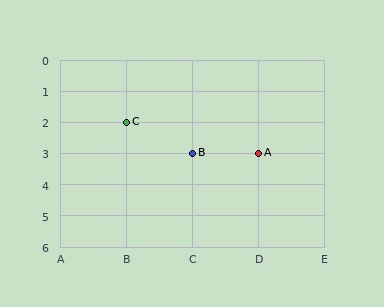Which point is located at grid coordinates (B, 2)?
Point C is at (B, 2).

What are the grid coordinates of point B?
Point B is at grid coordinates (C, 3).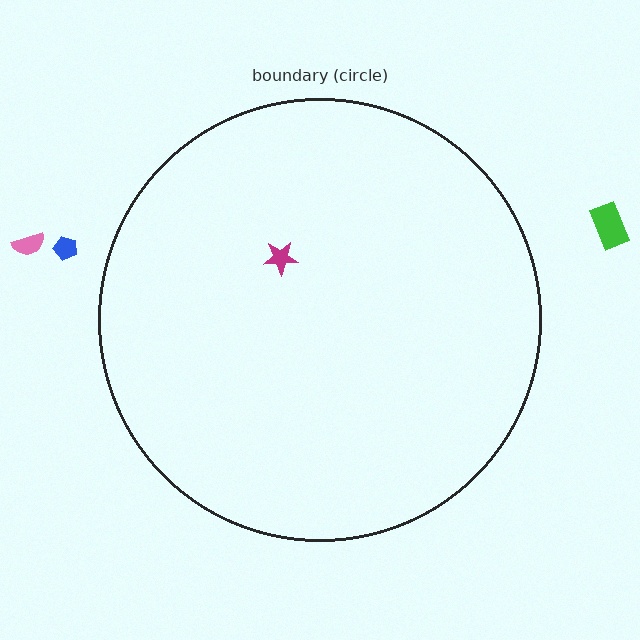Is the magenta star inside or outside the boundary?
Inside.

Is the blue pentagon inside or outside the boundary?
Outside.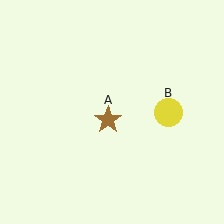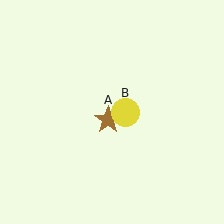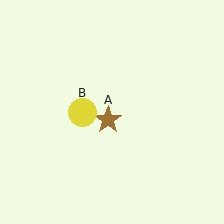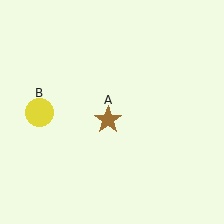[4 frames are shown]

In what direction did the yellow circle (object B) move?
The yellow circle (object B) moved left.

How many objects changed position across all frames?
1 object changed position: yellow circle (object B).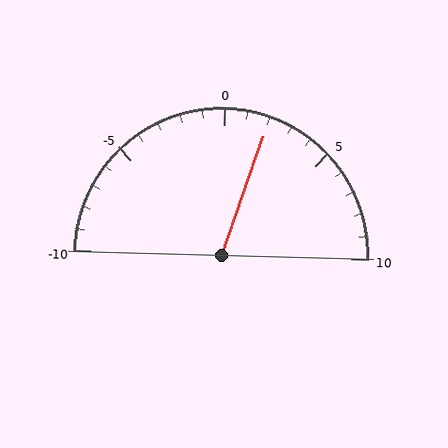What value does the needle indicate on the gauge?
The needle indicates approximately 2.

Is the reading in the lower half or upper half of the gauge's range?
The reading is in the upper half of the range (-10 to 10).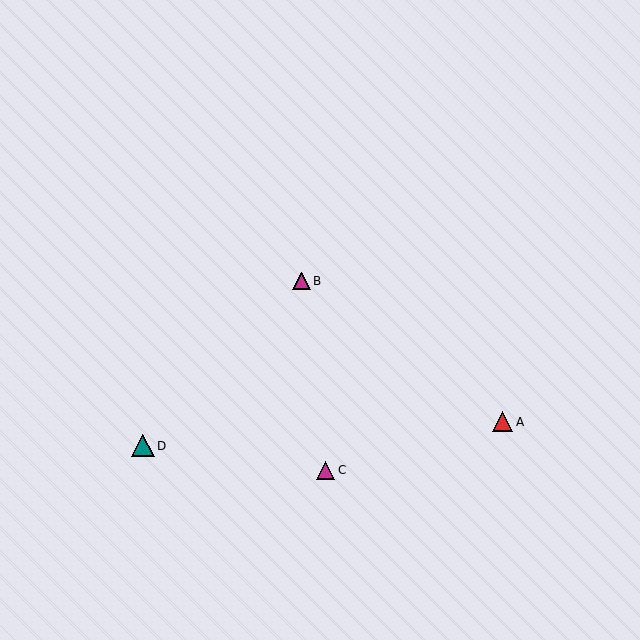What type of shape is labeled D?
Shape D is a teal triangle.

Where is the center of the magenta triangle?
The center of the magenta triangle is at (326, 470).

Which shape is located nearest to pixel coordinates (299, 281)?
The magenta triangle (labeled B) at (302, 281) is nearest to that location.